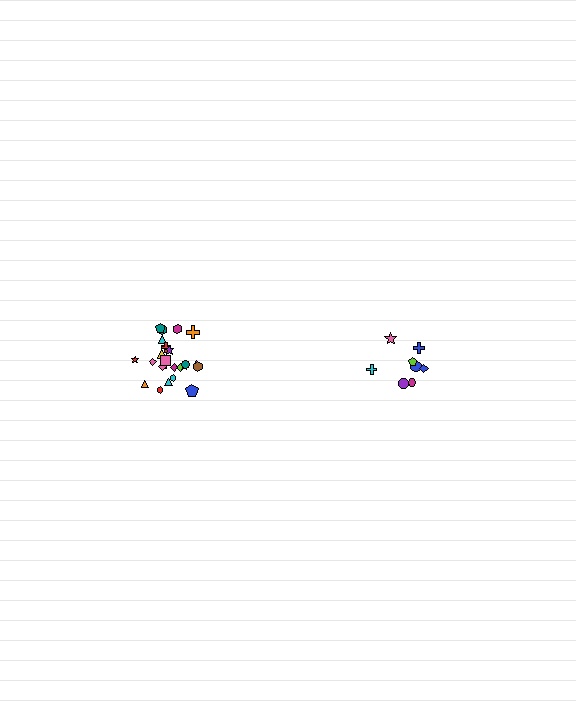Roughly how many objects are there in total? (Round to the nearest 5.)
Roughly 35 objects in total.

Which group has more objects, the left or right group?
The left group.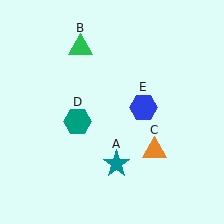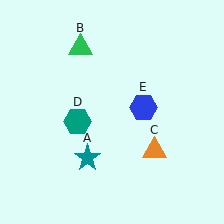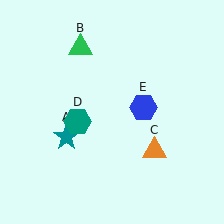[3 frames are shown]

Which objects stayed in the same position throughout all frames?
Green triangle (object B) and orange triangle (object C) and teal hexagon (object D) and blue hexagon (object E) remained stationary.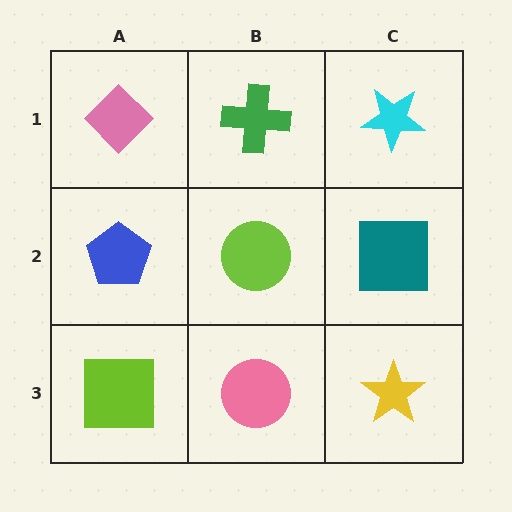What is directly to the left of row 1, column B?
A pink diamond.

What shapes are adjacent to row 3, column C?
A teal square (row 2, column C), a pink circle (row 3, column B).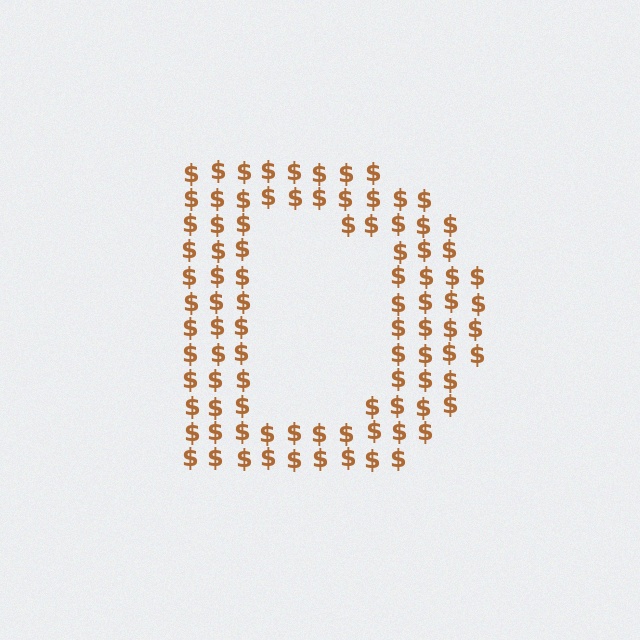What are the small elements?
The small elements are dollar signs.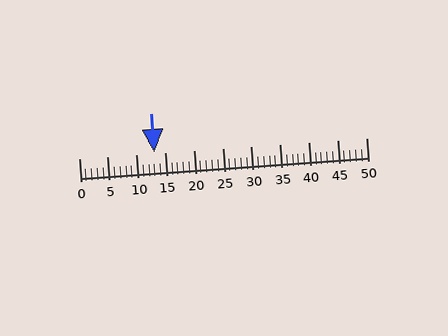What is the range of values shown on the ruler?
The ruler shows values from 0 to 50.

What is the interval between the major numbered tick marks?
The major tick marks are spaced 5 units apart.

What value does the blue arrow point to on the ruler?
The blue arrow points to approximately 13.